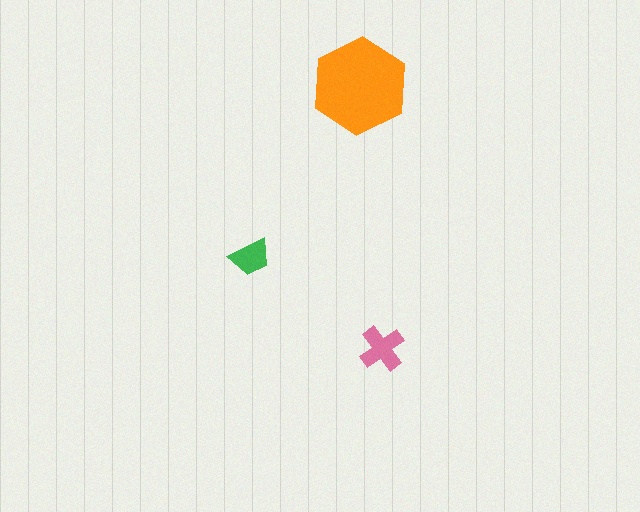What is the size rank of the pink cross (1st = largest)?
2nd.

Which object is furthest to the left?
The green trapezoid is leftmost.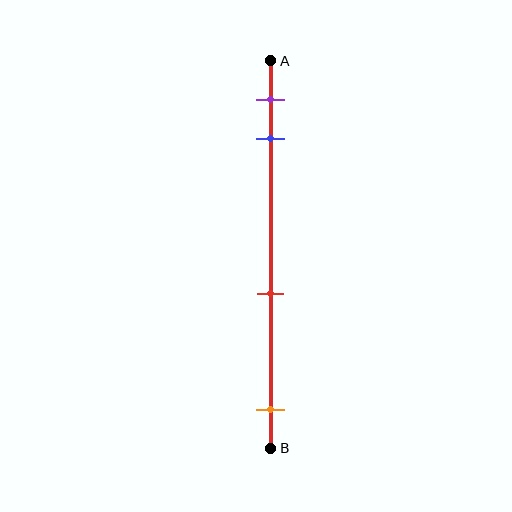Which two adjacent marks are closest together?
The purple and blue marks are the closest adjacent pair.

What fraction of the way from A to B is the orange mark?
The orange mark is approximately 90% (0.9) of the way from A to B.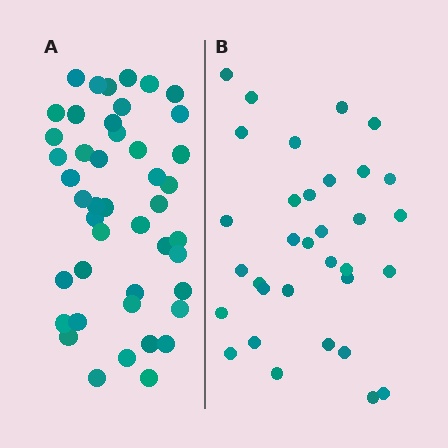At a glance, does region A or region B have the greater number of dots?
Region A (the left region) has more dots.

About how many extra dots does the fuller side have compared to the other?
Region A has roughly 12 or so more dots than region B.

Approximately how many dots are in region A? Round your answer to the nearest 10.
About 40 dots. (The exact count is 45, which rounds to 40.)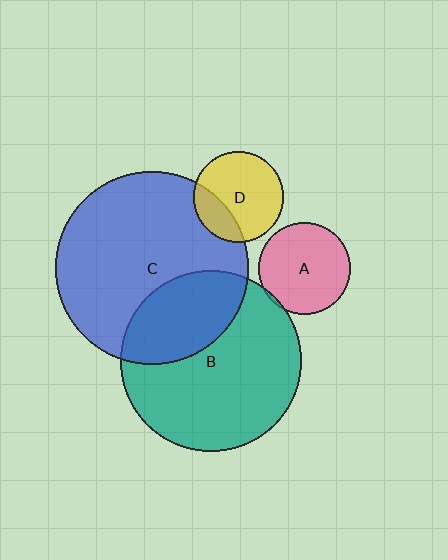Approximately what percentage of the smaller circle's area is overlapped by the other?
Approximately 25%.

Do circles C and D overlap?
Yes.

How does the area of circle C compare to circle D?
Approximately 4.6 times.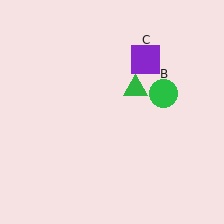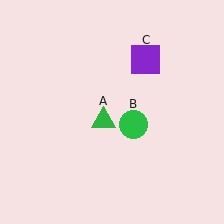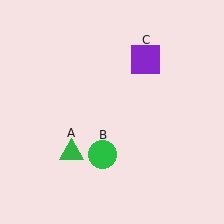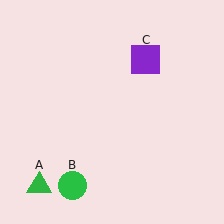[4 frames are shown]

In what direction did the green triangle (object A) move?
The green triangle (object A) moved down and to the left.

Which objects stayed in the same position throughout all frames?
Purple square (object C) remained stationary.